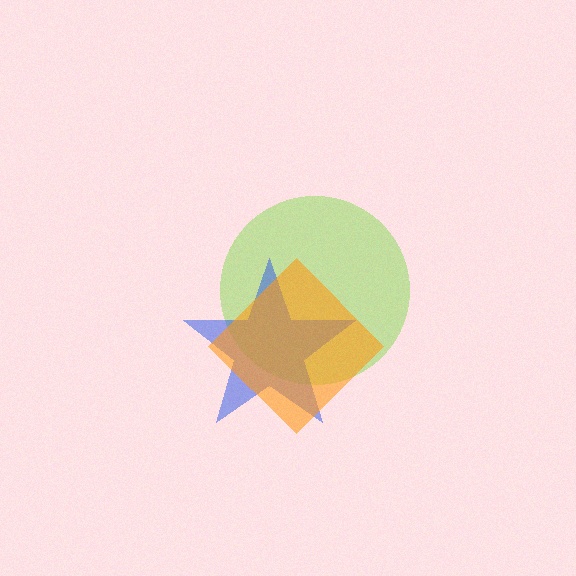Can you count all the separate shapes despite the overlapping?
Yes, there are 3 separate shapes.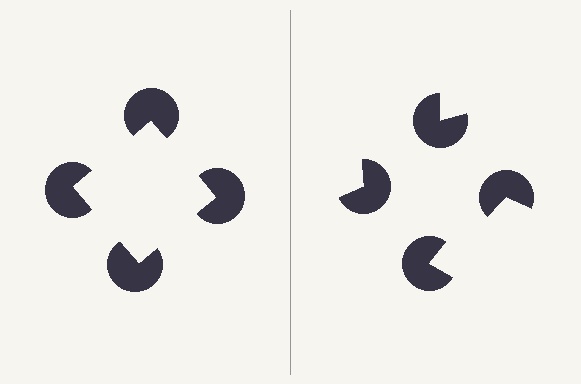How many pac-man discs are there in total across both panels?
8 — 4 on each side.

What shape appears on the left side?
An illusory square.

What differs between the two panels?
The pac-man discs are positioned identically on both sides; only the wedge orientations differ. On the left they align to a square; on the right they are misaligned.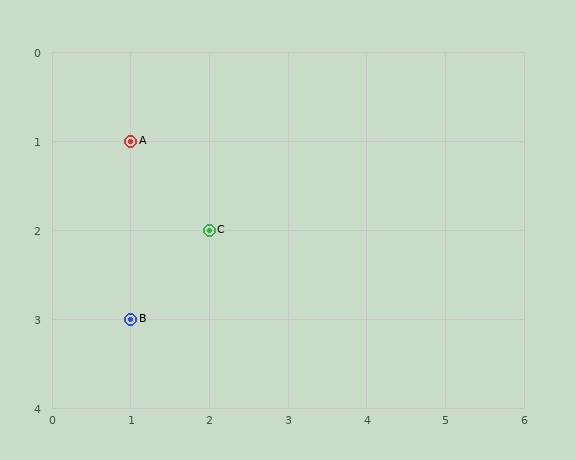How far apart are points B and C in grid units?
Points B and C are 1 column and 1 row apart (about 1.4 grid units diagonally).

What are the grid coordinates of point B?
Point B is at grid coordinates (1, 3).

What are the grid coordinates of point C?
Point C is at grid coordinates (2, 2).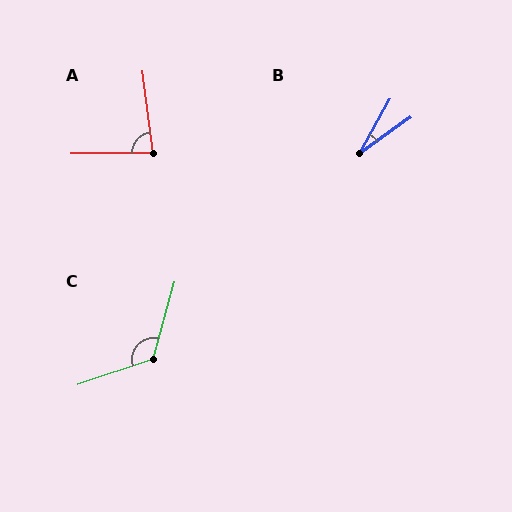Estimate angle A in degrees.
Approximately 84 degrees.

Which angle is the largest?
C, at approximately 124 degrees.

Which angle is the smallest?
B, at approximately 25 degrees.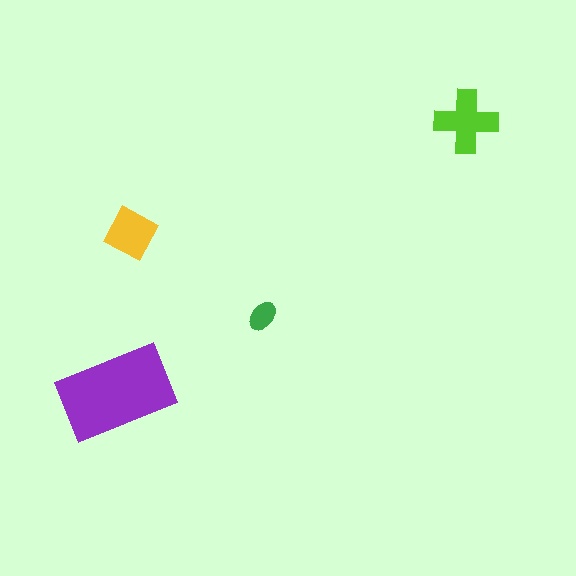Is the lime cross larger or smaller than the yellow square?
Larger.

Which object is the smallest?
The green ellipse.